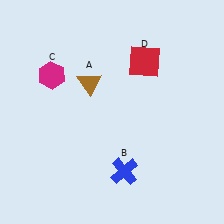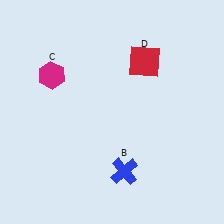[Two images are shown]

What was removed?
The brown triangle (A) was removed in Image 2.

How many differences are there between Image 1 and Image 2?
There is 1 difference between the two images.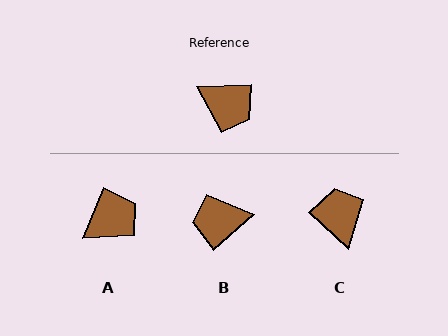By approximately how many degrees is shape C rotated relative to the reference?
Approximately 136 degrees counter-clockwise.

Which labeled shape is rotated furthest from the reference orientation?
B, about 141 degrees away.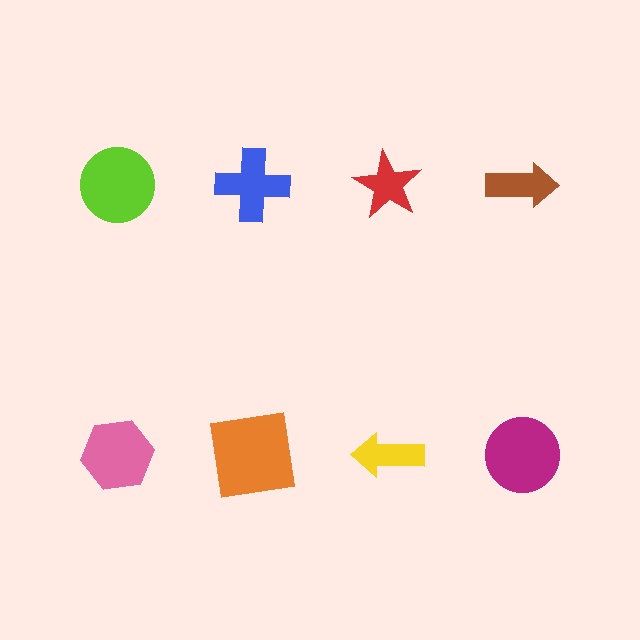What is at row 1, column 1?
A lime circle.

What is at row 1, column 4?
A brown arrow.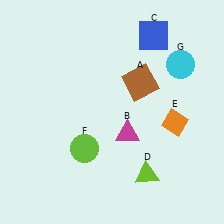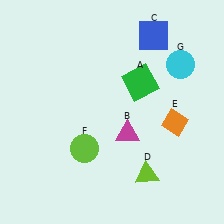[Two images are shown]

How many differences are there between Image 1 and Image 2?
There is 1 difference between the two images.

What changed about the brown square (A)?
In Image 1, A is brown. In Image 2, it changed to green.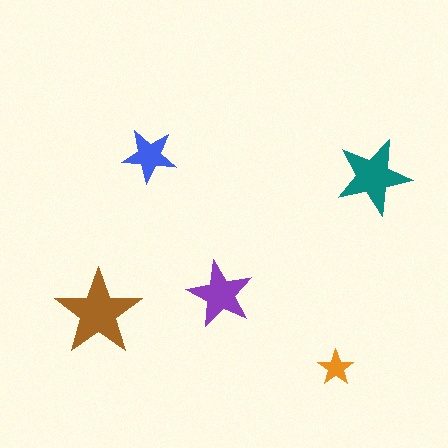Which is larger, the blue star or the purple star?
The purple one.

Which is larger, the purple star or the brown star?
The brown one.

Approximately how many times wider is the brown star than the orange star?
About 2.5 times wider.